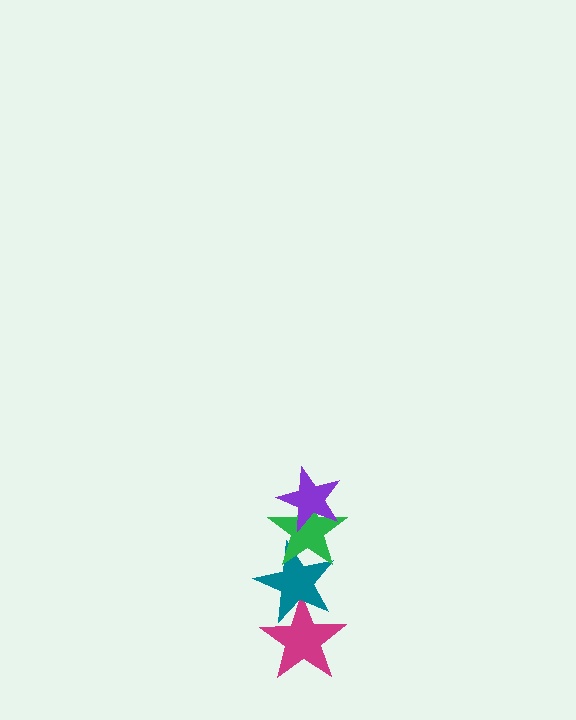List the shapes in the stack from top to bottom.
From top to bottom: the purple star, the green star, the teal star, the magenta star.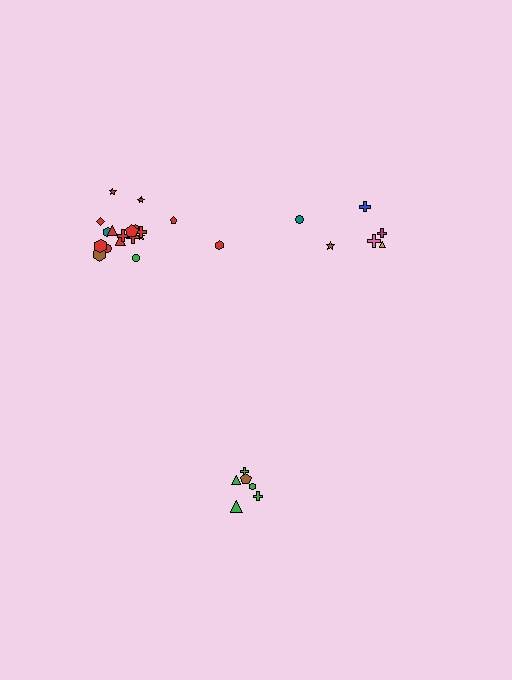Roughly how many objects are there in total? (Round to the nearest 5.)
Roughly 30 objects in total.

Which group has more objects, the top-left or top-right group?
The top-left group.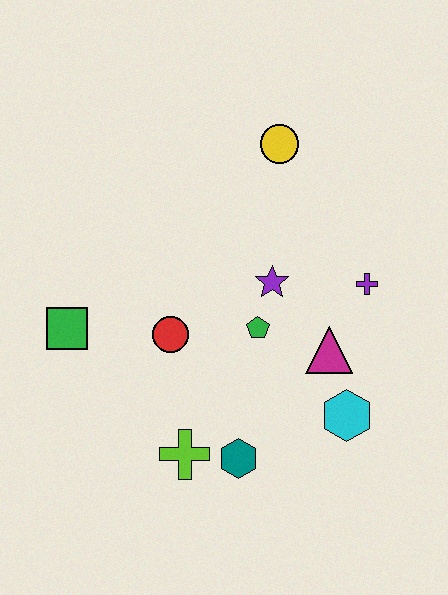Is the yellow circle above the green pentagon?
Yes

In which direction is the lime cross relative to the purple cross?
The lime cross is to the left of the purple cross.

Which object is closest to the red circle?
The green pentagon is closest to the red circle.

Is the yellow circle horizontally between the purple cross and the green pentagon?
Yes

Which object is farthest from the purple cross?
The green square is farthest from the purple cross.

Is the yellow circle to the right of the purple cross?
No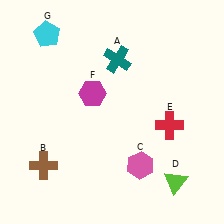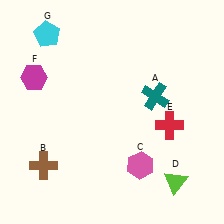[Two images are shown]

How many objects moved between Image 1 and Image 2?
2 objects moved between the two images.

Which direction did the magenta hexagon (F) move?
The magenta hexagon (F) moved left.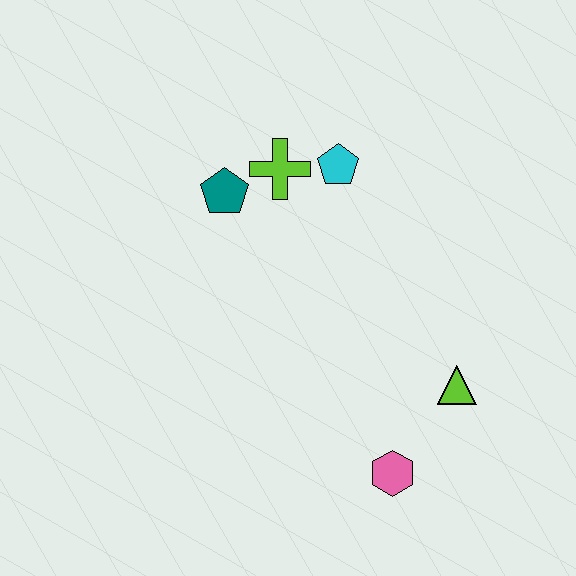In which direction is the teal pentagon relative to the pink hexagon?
The teal pentagon is above the pink hexagon.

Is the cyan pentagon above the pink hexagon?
Yes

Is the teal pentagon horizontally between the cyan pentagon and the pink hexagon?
No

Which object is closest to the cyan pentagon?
The lime cross is closest to the cyan pentagon.